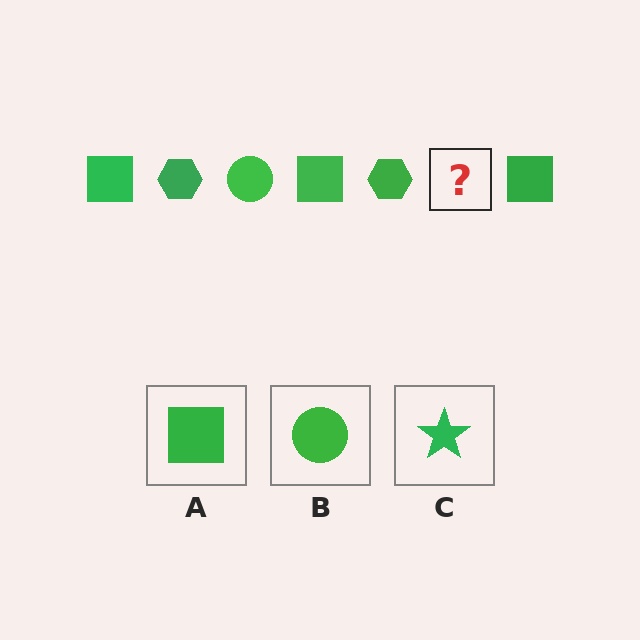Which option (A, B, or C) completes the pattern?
B.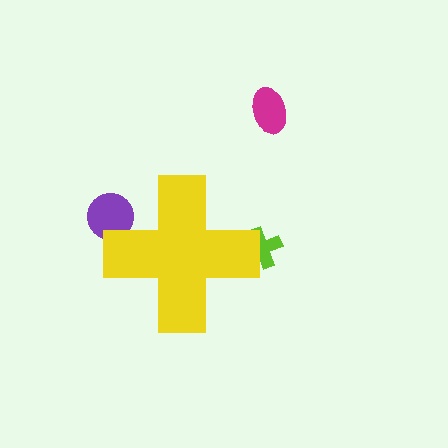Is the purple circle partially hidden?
Yes, the purple circle is partially hidden behind the yellow cross.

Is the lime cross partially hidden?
Yes, the lime cross is partially hidden behind the yellow cross.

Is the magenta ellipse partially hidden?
No, the magenta ellipse is fully visible.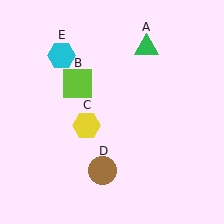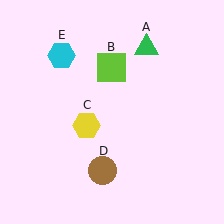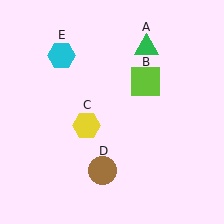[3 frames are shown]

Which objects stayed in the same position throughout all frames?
Green triangle (object A) and yellow hexagon (object C) and brown circle (object D) and cyan hexagon (object E) remained stationary.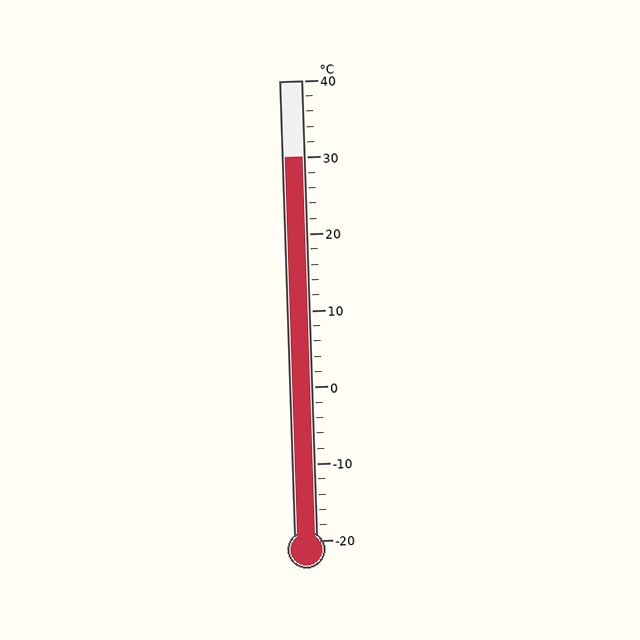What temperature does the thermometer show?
The thermometer shows approximately 30°C.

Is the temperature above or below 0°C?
The temperature is above 0°C.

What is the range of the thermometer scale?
The thermometer scale ranges from -20°C to 40°C.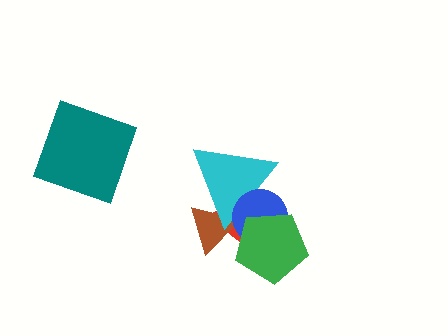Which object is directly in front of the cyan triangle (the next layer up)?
The blue circle is directly in front of the cyan triangle.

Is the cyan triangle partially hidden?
Yes, it is partially covered by another shape.